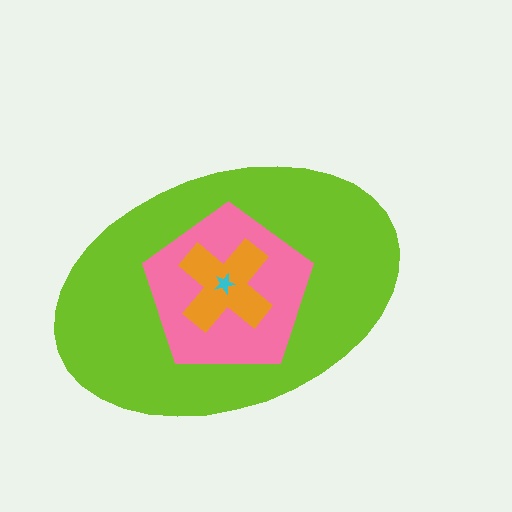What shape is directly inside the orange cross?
The cyan star.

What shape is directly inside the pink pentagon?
The orange cross.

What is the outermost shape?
The lime ellipse.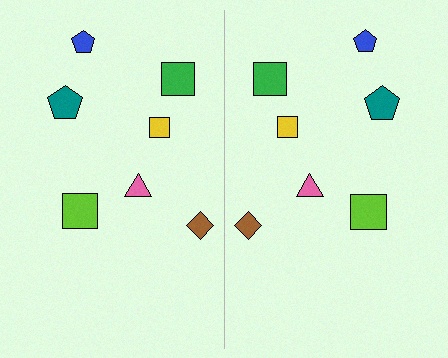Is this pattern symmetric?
Yes, this pattern has bilateral (reflection) symmetry.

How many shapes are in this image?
There are 14 shapes in this image.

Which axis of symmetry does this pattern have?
The pattern has a vertical axis of symmetry running through the center of the image.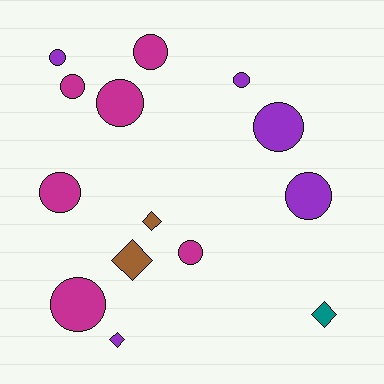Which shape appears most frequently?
Circle, with 10 objects.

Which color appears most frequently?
Magenta, with 6 objects.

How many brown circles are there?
There are no brown circles.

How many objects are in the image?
There are 14 objects.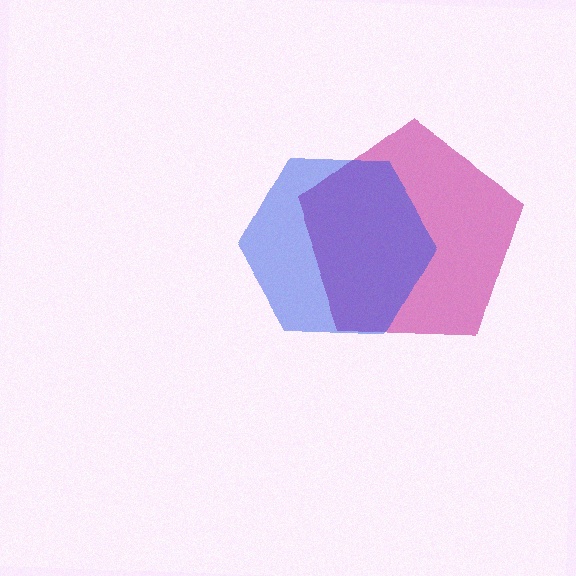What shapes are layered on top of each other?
The layered shapes are: a magenta pentagon, a blue hexagon.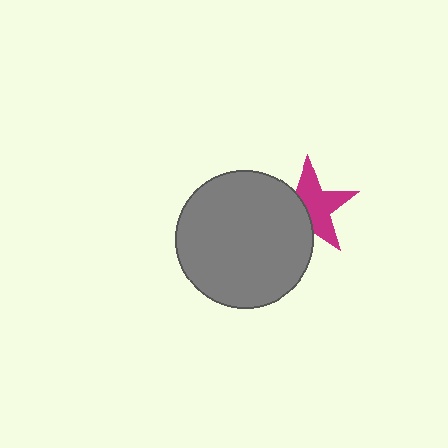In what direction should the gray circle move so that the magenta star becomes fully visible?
The gray circle should move left. That is the shortest direction to clear the overlap and leave the magenta star fully visible.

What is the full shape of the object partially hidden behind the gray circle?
The partially hidden object is a magenta star.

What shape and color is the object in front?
The object in front is a gray circle.